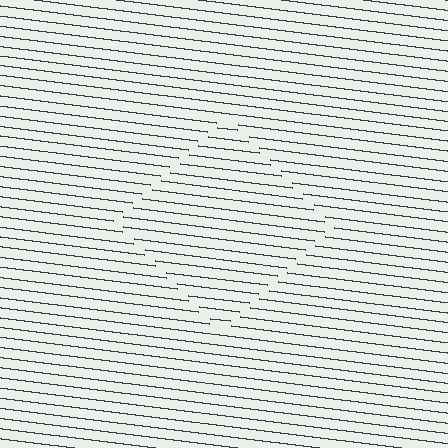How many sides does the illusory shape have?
4 sides — the line-ends trace a square.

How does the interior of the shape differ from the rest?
The interior of the shape contains the same grating, shifted by half a period — the contour is defined by the phase discontinuity where line-ends from the inner and outer gratings abut.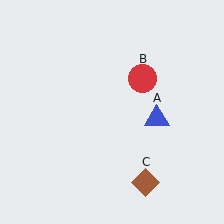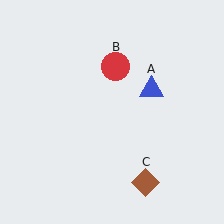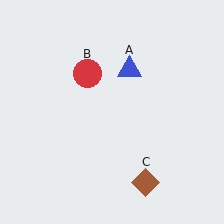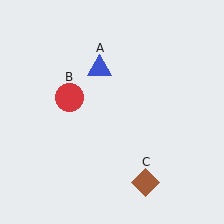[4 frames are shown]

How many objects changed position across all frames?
2 objects changed position: blue triangle (object A), red circle (object B).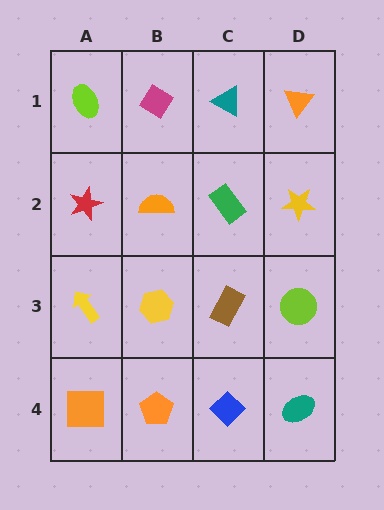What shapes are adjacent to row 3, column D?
A yellow star (row 2, column D), a teal ellipse (row 4, column D), a brown rectangle (row 3, column C).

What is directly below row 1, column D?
A yellow star.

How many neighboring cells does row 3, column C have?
4.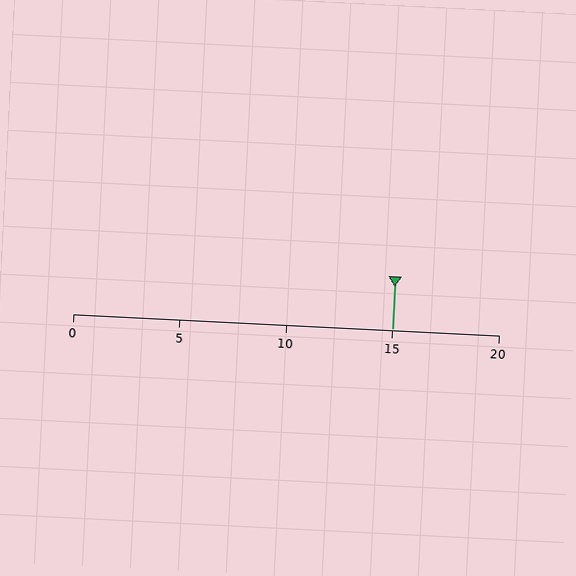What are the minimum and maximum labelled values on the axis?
The axis runs from 0 to 20.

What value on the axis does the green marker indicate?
The marker indicates approximately 15.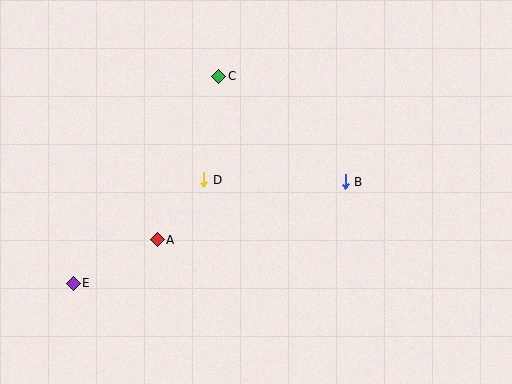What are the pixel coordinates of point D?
Point D is at (204, 180).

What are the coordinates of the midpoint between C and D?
The midpoint between C and D is at (211, 128).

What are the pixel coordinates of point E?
Point E is at (73, 283).